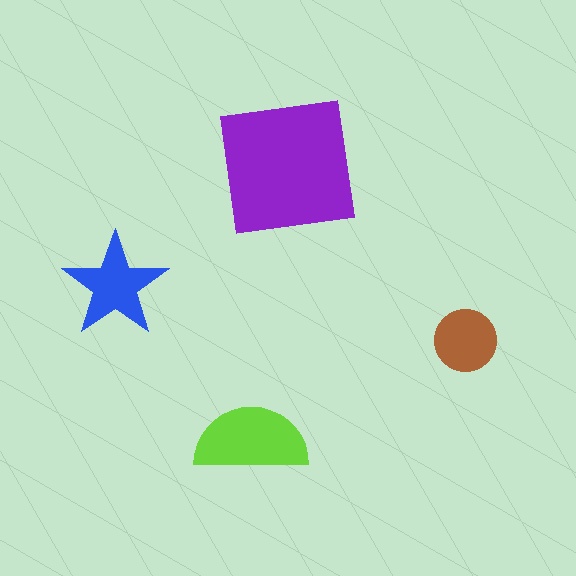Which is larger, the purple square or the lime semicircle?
The purple square.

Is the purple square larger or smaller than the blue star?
Larger.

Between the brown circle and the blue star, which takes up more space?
The blue star.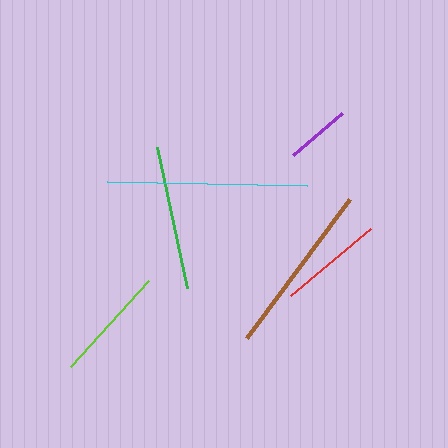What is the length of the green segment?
The green segment is approximately 144 pixels long.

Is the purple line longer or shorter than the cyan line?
The cyan line is longer than the purple line.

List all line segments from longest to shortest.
From longest to shortest: cyan, brown, green, lime, red, purple.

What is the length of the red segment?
The red segment is approximately 105 pixels long.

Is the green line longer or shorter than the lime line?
The green line is longer than the lime line.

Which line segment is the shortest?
The purple line is the shortest at approximately 64 pixels.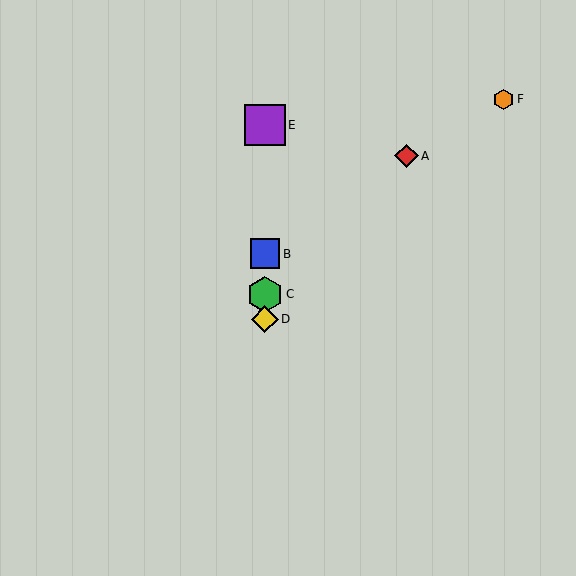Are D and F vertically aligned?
No, D is at x≈265 and F is at x≈504.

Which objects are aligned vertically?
Objects B, C, D, E are aligned vertically.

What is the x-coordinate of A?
Object A is at x≈407.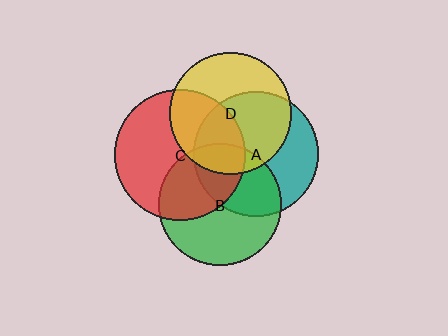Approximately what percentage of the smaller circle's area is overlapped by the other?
Approximately 30%.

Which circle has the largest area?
Circle C (red).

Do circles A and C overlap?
Yes.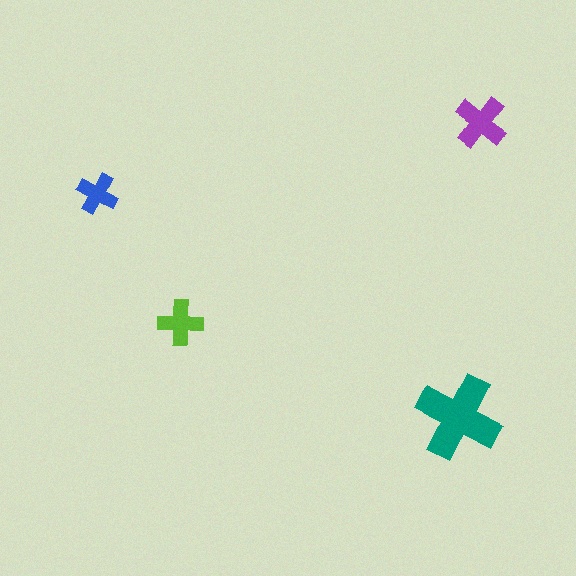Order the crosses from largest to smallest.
the teal one, the purple one, the lime one, the blue one.